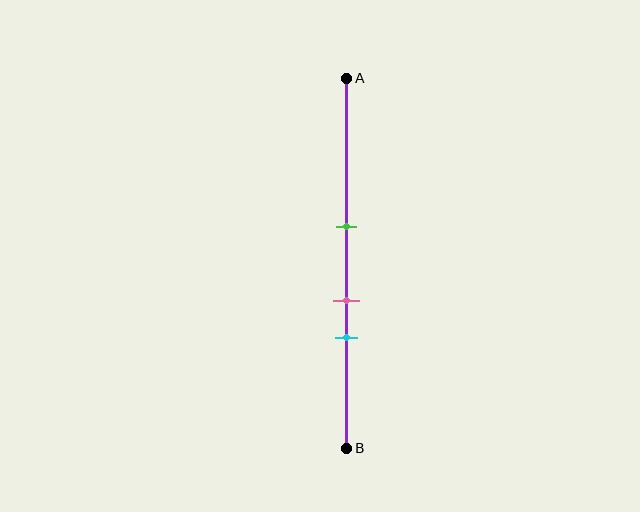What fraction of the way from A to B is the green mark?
The green mark is approximately 40% (0.4) of the way from A to B.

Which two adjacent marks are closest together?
The pink and cyan marks are the closest adjacent pair.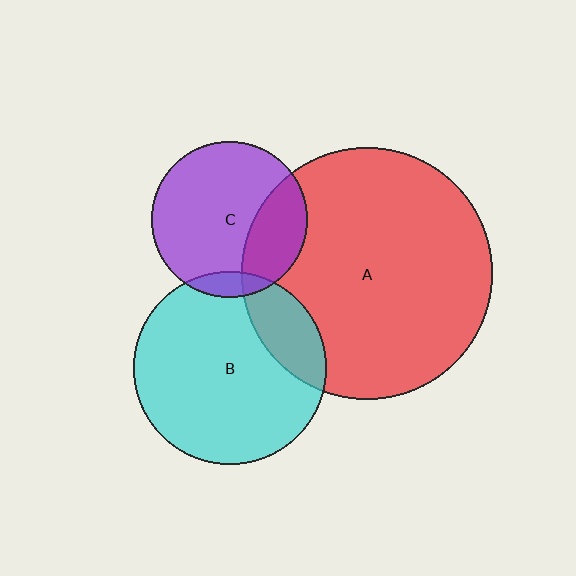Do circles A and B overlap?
Yes.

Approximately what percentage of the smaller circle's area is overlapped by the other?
Approximately 20%.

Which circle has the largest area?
Circle A (red).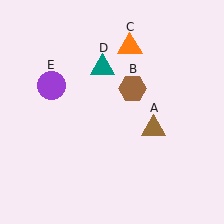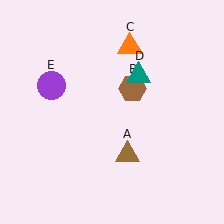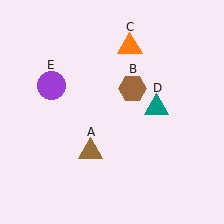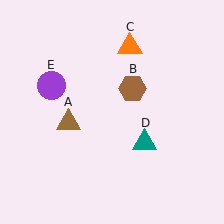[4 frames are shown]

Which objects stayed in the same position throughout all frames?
Brown hexagon (object B) and orange triangle (object C) and purple circle (object E) remained stationary.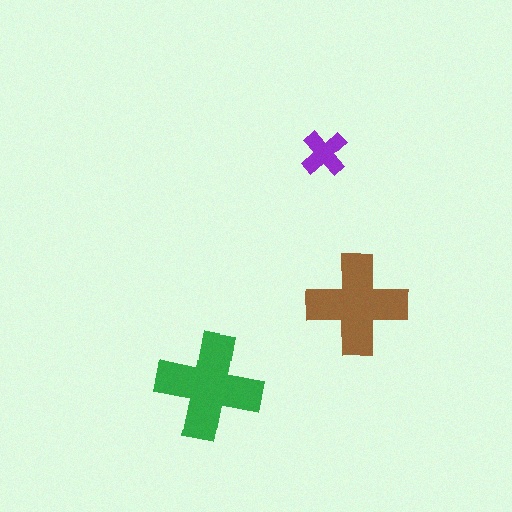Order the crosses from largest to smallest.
the green one, the brown one, the purple one.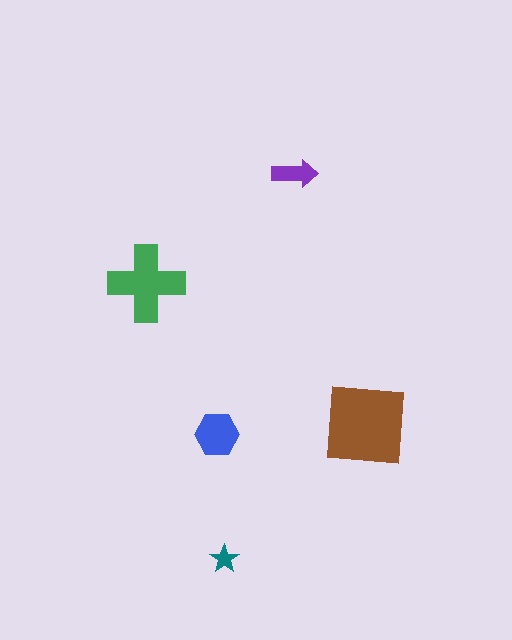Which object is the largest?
The brown square.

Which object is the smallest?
The teal star.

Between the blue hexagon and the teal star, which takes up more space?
The blue hexagon.